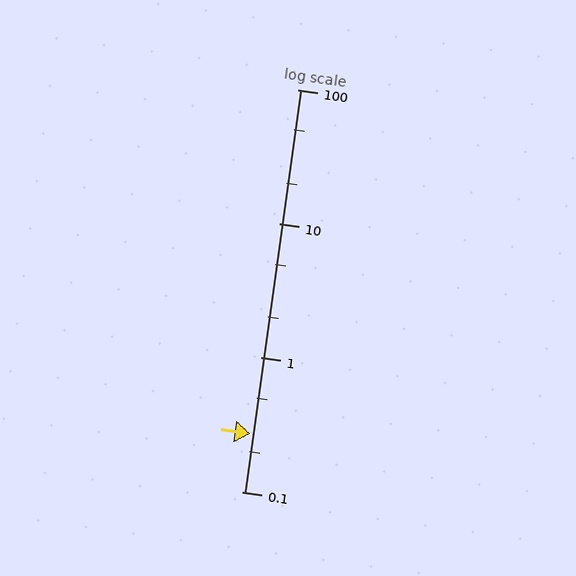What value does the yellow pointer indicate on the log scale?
The pointer indicates approximately 0.27.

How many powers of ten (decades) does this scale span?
The scale spans 3 decades, from 0.1 to 100.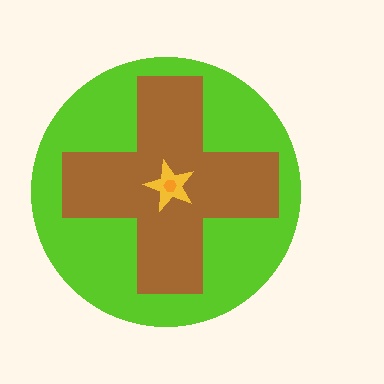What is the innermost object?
The orange hexagon.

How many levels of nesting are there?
4.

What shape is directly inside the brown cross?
The yellow star.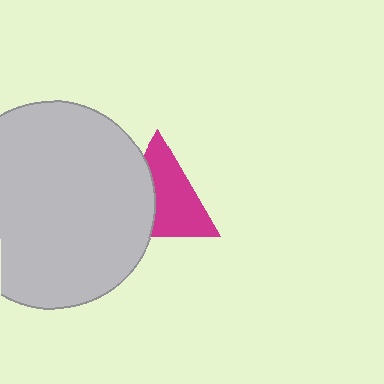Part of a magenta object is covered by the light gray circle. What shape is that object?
It is a triangle.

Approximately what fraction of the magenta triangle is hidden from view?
Roughly 40% of the magenta triangle is hidden behind the light gray circle.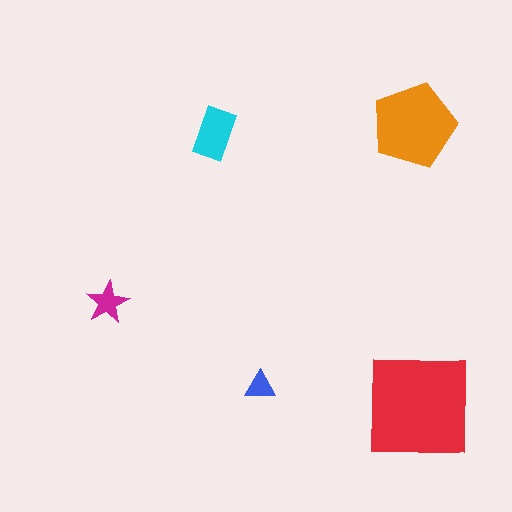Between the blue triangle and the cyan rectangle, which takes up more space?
The cyan rectangle.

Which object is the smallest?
The blue triangle.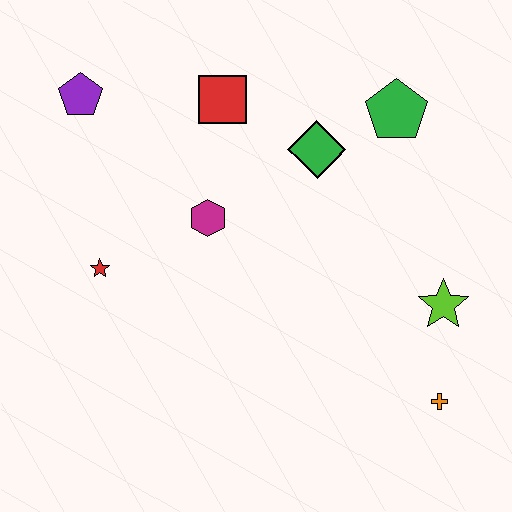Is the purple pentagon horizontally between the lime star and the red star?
No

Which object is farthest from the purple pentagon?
The orange cross is farthest from the purple pentagon.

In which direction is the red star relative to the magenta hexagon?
The red star is to the left of the magenta hexagon.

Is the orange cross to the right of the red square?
Yes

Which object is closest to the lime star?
The orange cross is closest to the lime star.